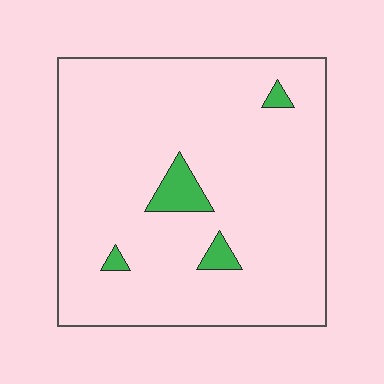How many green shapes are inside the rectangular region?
4.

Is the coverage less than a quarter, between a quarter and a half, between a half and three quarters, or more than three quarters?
Less than a quarter.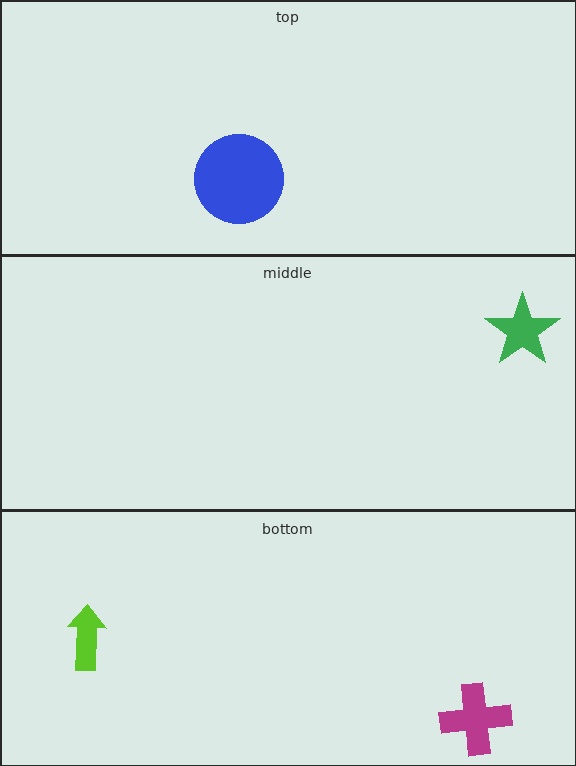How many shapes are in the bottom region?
2.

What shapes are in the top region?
The blue circle.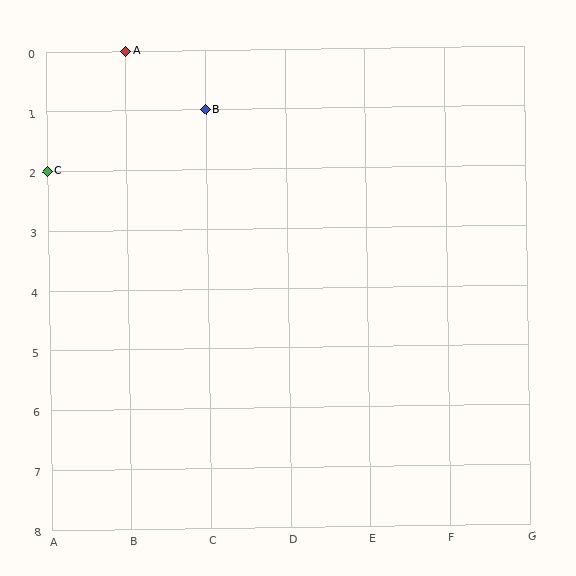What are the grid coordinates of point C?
Point C is at grid coordinates (A, 2).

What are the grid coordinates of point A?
Point A is at grid coordinates (B, 0).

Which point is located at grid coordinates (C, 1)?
Point B is at (C, 1).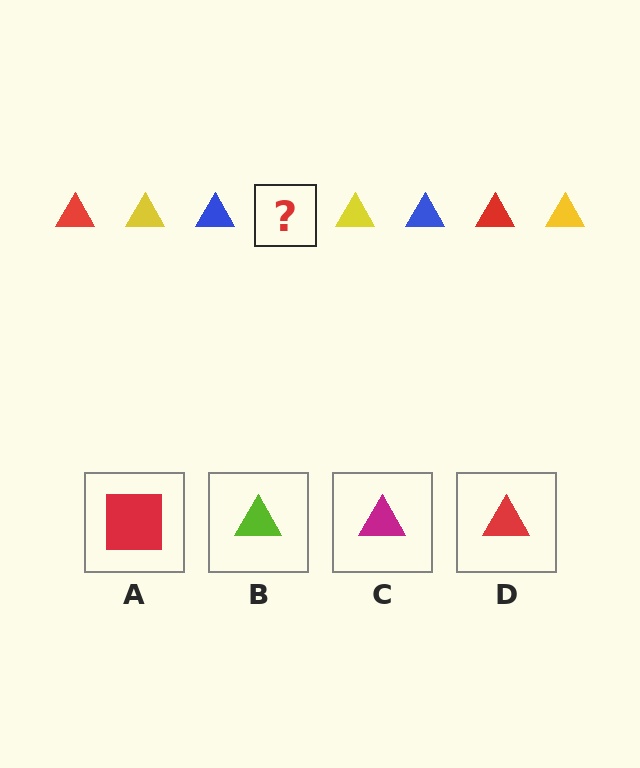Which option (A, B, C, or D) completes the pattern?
D.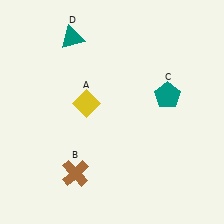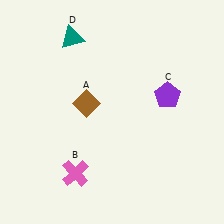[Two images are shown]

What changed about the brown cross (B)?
In Image 1, B is brown. In Image 2, it changed to pink.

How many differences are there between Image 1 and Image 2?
There are 3 differences between the two images.